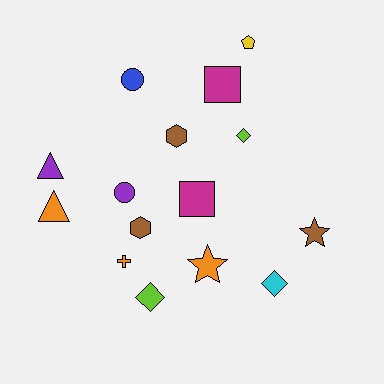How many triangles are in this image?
There are 2 triangles.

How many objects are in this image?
There are 15 objects.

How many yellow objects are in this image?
There is 1 yellow object.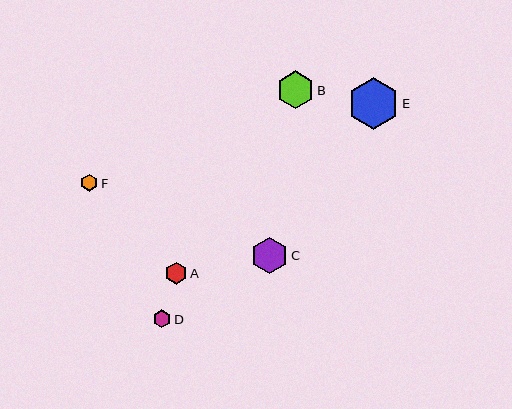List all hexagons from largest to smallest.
From largest to smallest: E, B, C, A, D, F.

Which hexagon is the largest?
Hexagon E is the largest with a size of approximately 51 pixels.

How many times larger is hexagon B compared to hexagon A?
Hexagon B is approximately 1.7 times the size of hexagon A.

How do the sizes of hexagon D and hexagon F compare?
Hexagon D and hexagon F are approximately the same size.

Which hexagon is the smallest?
Hexagon F is the smallest with a size of approximately 17 pixels.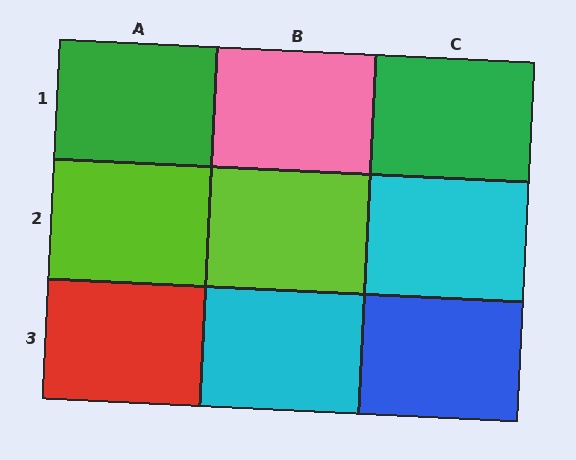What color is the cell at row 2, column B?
Lime.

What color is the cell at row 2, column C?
Cyan.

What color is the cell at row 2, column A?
Lime.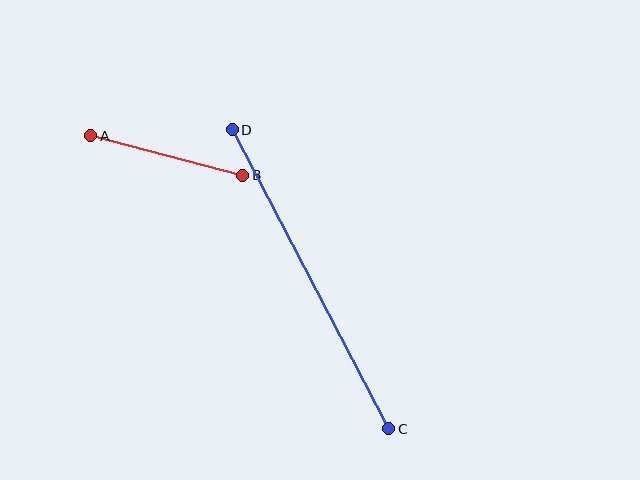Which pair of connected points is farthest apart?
Points C and D are farthest apart.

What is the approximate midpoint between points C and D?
The midpoint is at approximately (311, 279) pixels.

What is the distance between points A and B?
The distance is approximately 157 pixels.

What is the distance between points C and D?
The distance is approximately 337 pixels.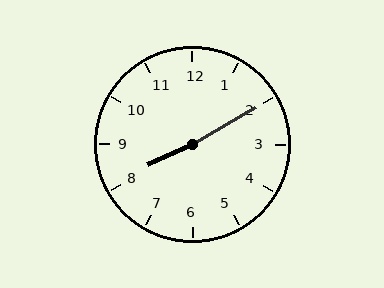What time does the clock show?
8:10.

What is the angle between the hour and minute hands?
Approximately 175 degrees.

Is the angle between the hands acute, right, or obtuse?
It is obtuse.